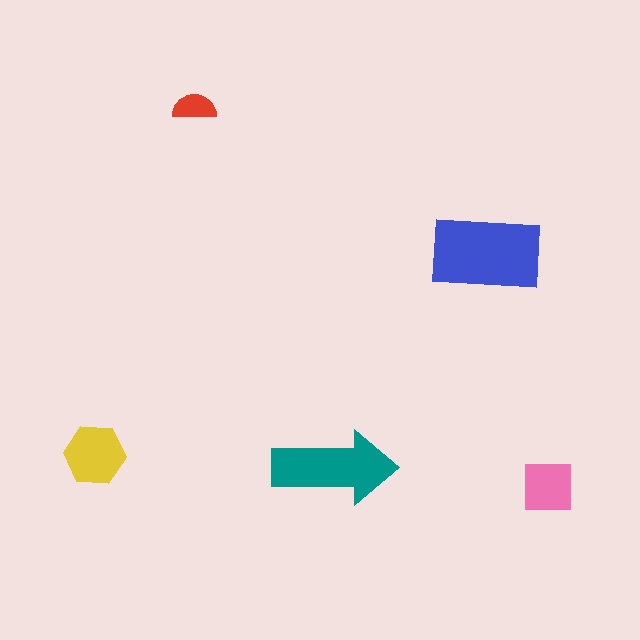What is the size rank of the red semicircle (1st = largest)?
5th.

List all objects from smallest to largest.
The red semicircle, the pink square, the yellow hexagon, the teal arrow, the blue rectangle.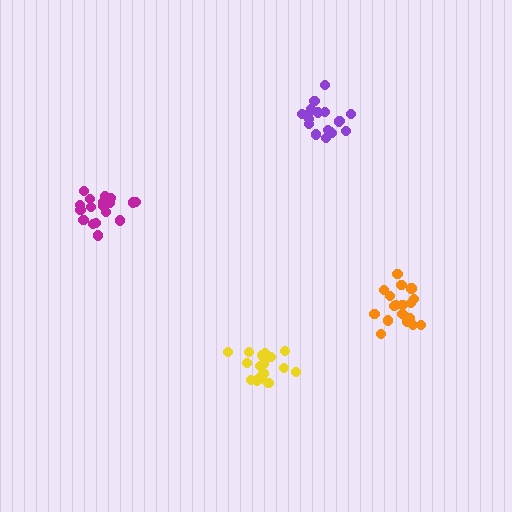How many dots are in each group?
Group 1: 19 dots, Group 2: 18 dots, Group 3: 20 dots, Group 4: 20 dots (77 total).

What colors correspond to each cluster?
The clusters are colored: magenta, orange, yellow, purple.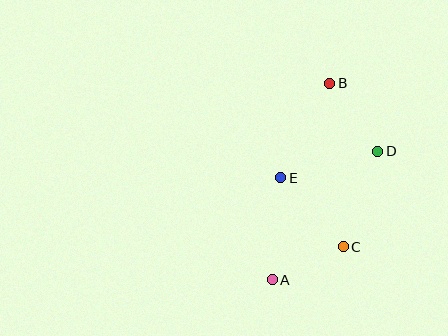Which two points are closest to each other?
Points A and C are closest to each other.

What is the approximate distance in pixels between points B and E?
The distance between B and E is approximately 106 pixels.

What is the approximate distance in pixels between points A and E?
The distance between A and E is approximately 102 pixels.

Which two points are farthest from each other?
Points A and B are farthest from each other.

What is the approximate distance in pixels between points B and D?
The distance between B and D is approximately 84 pixels.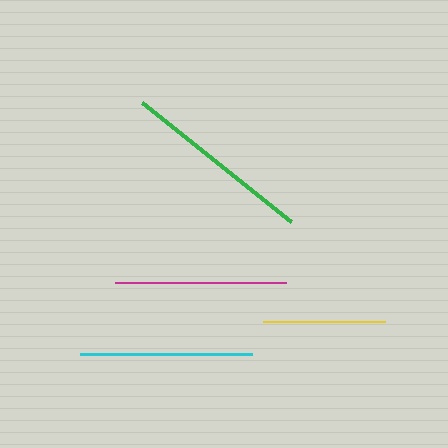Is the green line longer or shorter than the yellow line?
The green line is longer than the yellow line.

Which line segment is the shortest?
The yellow line is the shortest at approximately 122 pixels.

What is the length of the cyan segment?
The cyan segment is approximately 172 pixels long.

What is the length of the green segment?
The green segment is approximately 190 pixels long.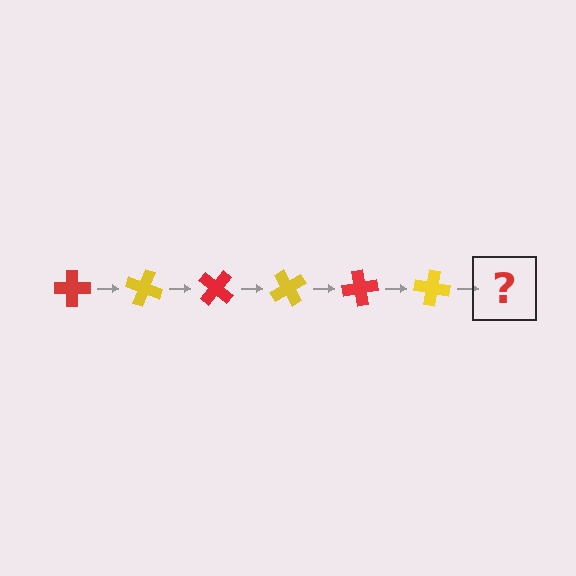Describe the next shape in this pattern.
It should be a red cross, rotated 120 degrees from the start.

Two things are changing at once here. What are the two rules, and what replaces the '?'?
The two rules are that it rotates 20 degrees each step and the color cycles through red and yellow. The '?' should be a red cross, rotated 120 degrees from the start.